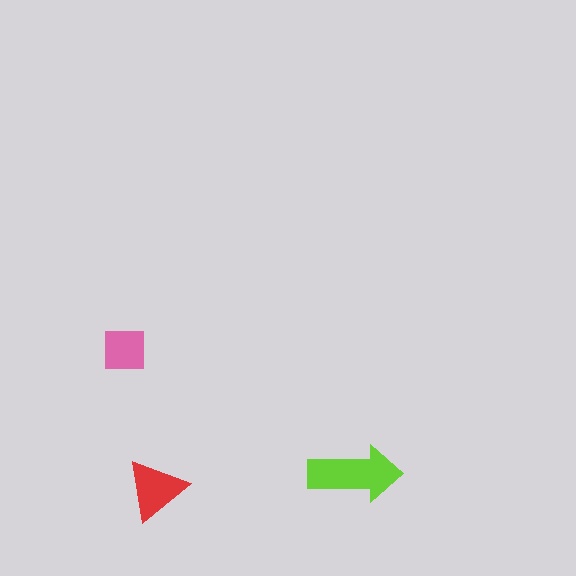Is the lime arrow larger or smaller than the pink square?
Larger.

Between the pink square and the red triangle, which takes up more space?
The red triangle.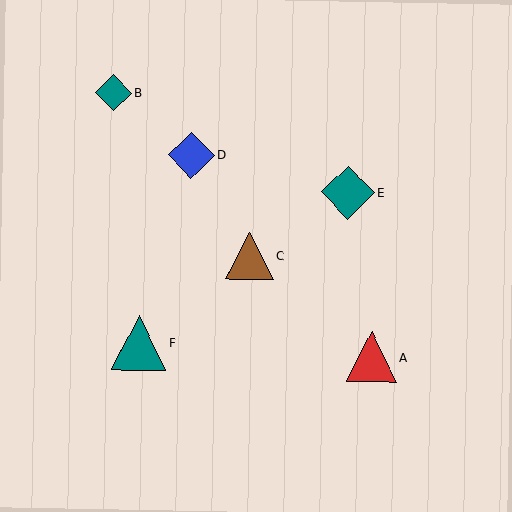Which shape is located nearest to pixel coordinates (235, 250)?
The brown triangle (labeled C) at (250, 256) is nearest to that location.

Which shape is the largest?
The teal triangle (labeled F) is the largest.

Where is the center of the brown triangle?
The center of the brown triangle is at (250, 256).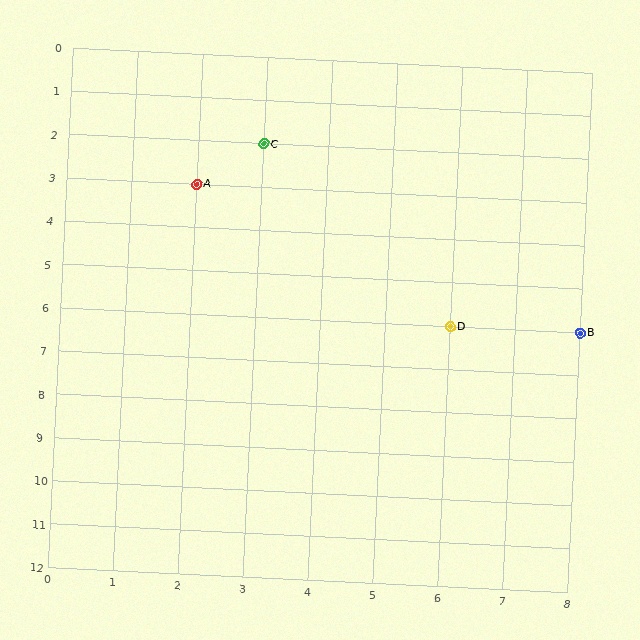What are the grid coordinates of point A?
Point A is at grid coordinates (2, 3).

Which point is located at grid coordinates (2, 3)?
Point A is at (2, 3).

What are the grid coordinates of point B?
Point B is at grid coordinates (8, 6).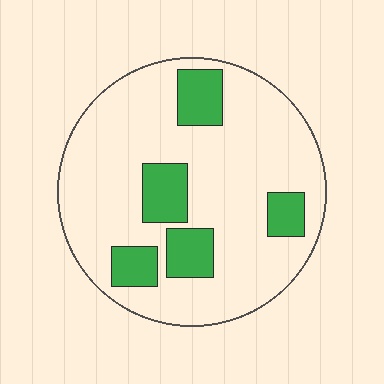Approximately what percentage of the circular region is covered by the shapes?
Approximately 20%.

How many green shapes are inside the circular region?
5.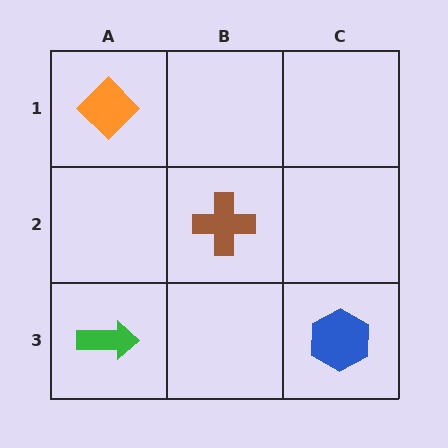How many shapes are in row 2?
1 shape.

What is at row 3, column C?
A blue hexagon.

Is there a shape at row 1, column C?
No, that cell is empty.